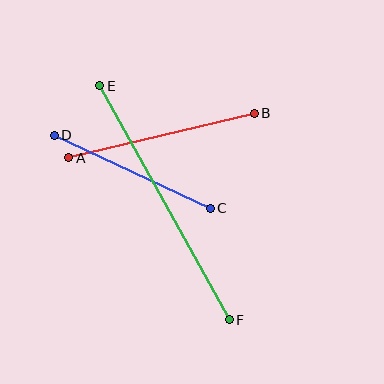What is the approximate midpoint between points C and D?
The midpoint is at approximately (132, 172) pixels.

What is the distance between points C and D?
The distance is approximately 173 pixels.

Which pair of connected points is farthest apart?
Points E and F are farthest apart.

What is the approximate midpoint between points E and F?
The midpoint is at approximately (165, 203) pixels.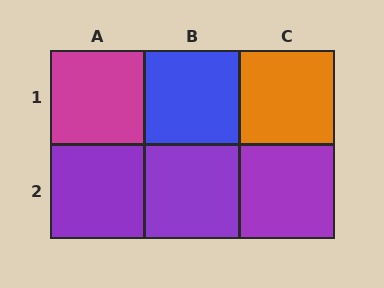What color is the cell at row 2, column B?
Purple.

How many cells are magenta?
1 cell is magenta.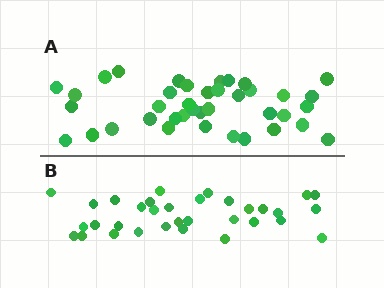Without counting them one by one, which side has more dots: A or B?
Region A (the top region) has more dots.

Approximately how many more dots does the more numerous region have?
Region A has about 6 more dots than region B.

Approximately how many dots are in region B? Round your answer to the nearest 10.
About 30 dots. (The exact count is 33, which rounds to 30.)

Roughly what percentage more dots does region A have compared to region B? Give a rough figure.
About 20% more.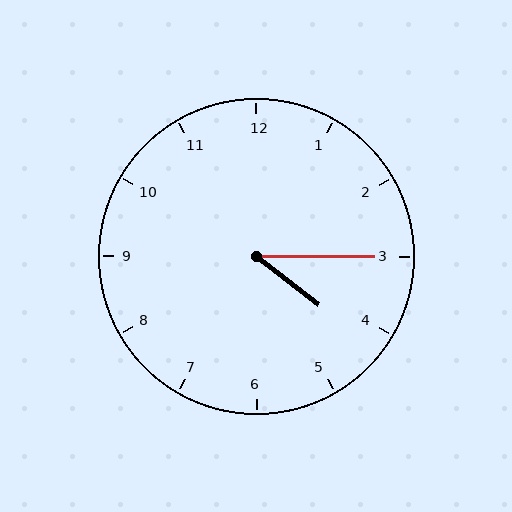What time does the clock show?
4:15.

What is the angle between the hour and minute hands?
Approximately 38 degrees.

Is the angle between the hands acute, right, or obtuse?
It is acute.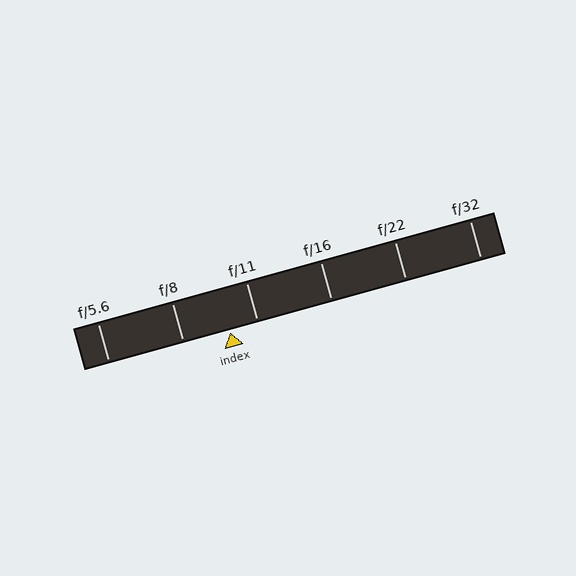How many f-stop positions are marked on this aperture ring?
There are 6 f-stop positions marked.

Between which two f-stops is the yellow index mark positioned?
The index mark is between f/8 and f/11.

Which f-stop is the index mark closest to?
The index mark is closest to f/11.